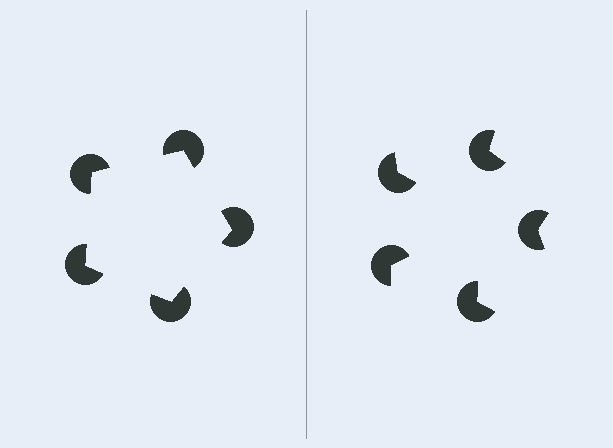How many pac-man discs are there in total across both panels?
10 — 5 on each side.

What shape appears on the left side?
An illusory pentagon.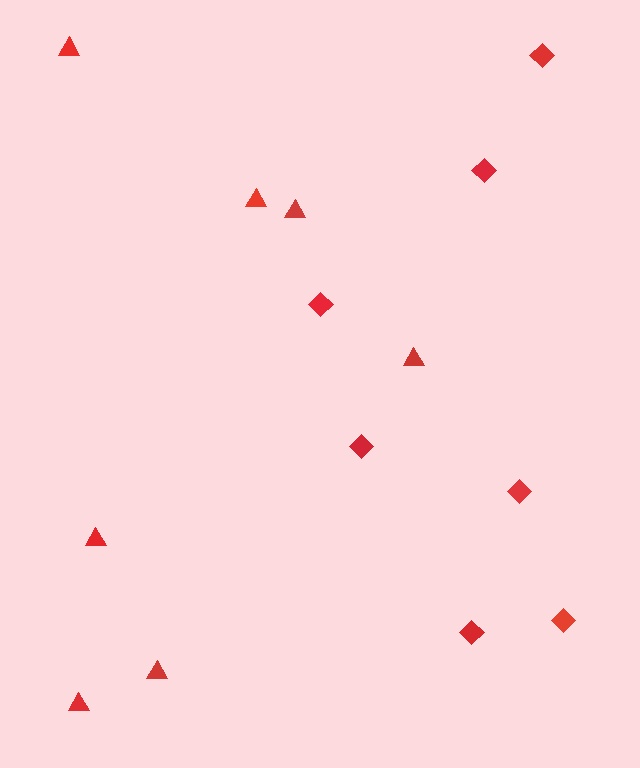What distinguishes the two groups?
There are 2 groups: one group of diamonds (7) and one group of triangles (7).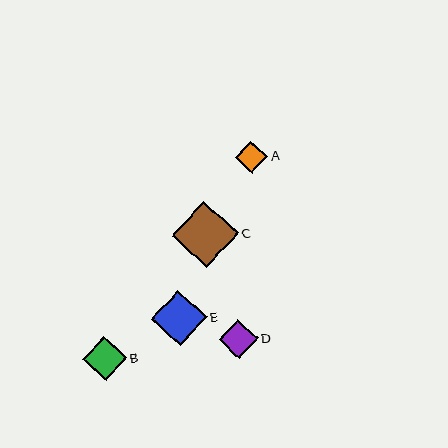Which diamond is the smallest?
Diamond A is the smallest with a size of approximately 32 pixels.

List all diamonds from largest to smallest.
From largest to smallest: C, E, B, D, A.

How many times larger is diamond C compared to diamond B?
Diamond C is approximately 1.5 times the size of diamond B.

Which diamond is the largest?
Diamond C is the largest with a size of approximately 67 pixels.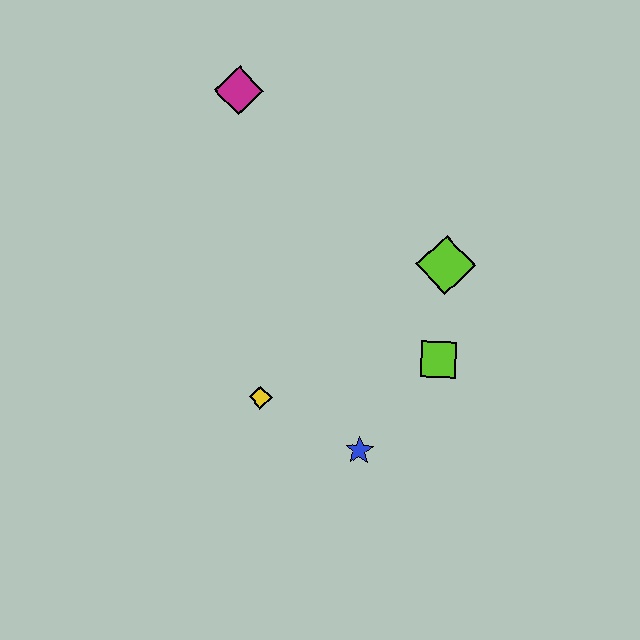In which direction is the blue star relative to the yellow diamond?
The blue star is to the right of the yellow diamond.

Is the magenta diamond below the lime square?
No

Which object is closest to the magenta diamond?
The lime diamond is closest to the magenta diamond.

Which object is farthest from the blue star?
The magenta diamond is farthest from the blue star.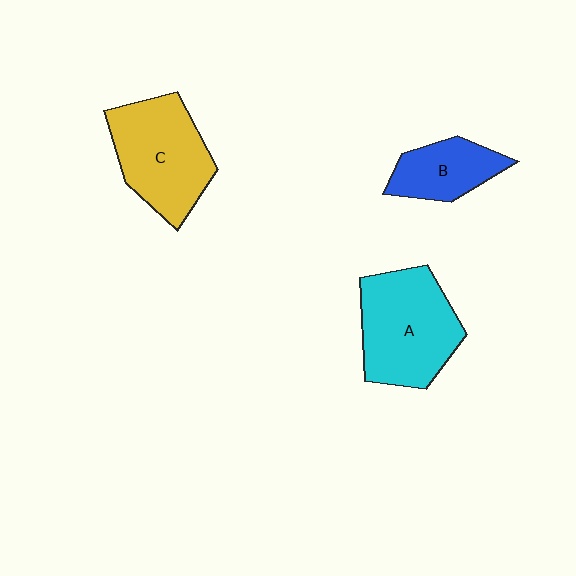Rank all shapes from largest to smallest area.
From largest to smallest: A (cyan), C (yellow), B (blue).